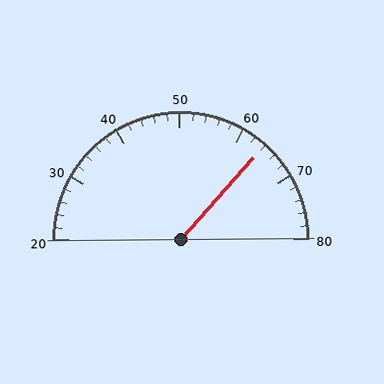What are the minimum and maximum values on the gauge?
The gauge ranges from 20 to 80.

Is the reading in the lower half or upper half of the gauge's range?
The reading is in the upper half of the range (20 to 80).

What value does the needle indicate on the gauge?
The needle indicates approximately 64.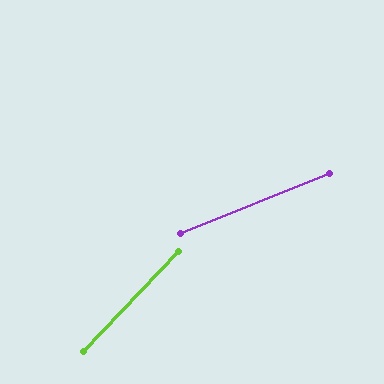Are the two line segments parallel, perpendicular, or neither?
Neither parallel nor perpendicular — they differ by about 24°.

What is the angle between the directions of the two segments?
Approximately 24 degrees.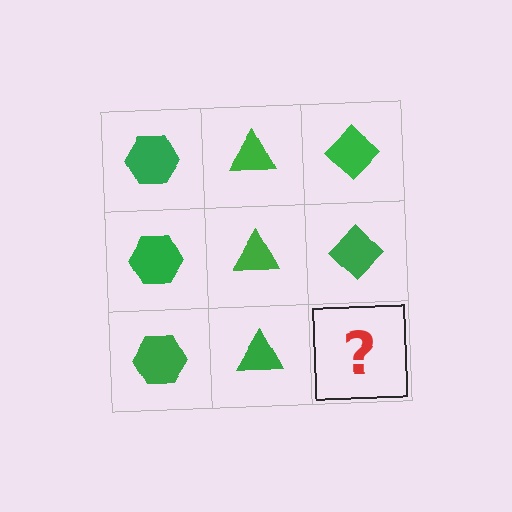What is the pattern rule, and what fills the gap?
The rule is that each column has a consistent shape. The gap should be filled with a green diamond.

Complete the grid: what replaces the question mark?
The question mark should be replaced with a green diamond.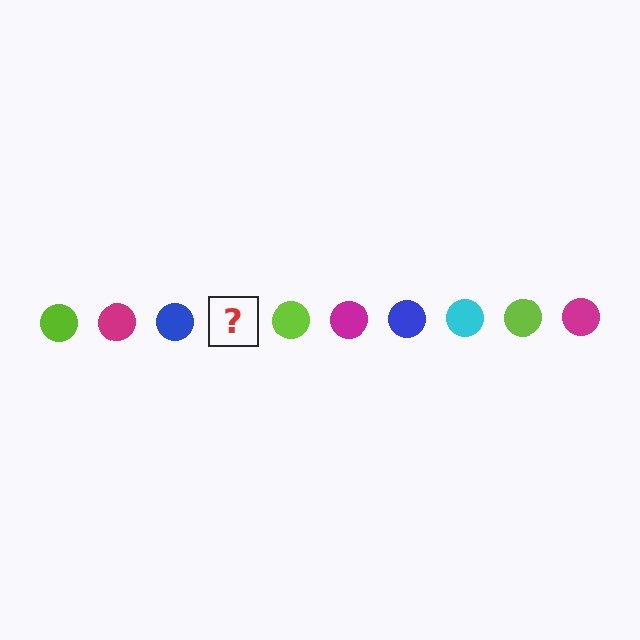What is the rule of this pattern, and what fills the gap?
The rule is that the pattern cycles through lime, magenta, blue, cyan circles. The gap should be filled with a cyan circle.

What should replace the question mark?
The question mark should be replaced with a cyan circle.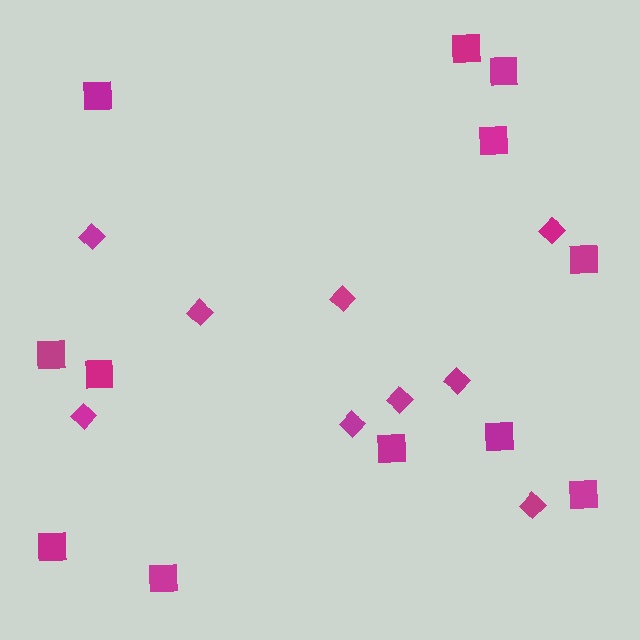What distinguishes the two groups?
There are 2 groups: one group of squares (12) and one group of diamonds (9).